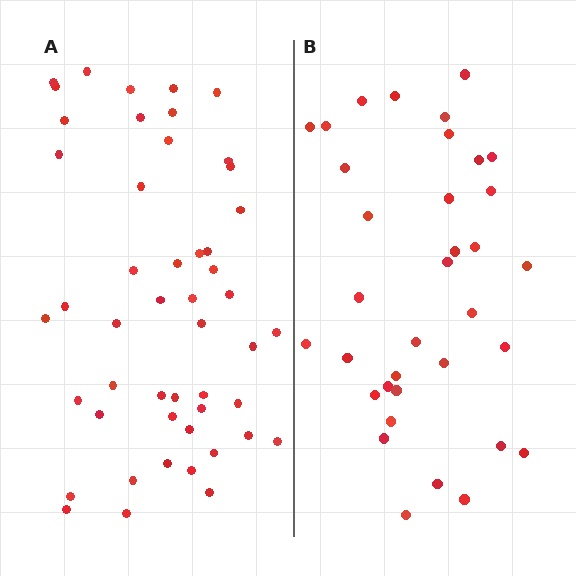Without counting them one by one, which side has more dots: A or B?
Region A (the left region) has more dots.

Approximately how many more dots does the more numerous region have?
Region A has approximately 15 more dots than region B.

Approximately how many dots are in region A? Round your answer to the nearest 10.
About 50 dots. (The exact count is 49, which rounds to 50.)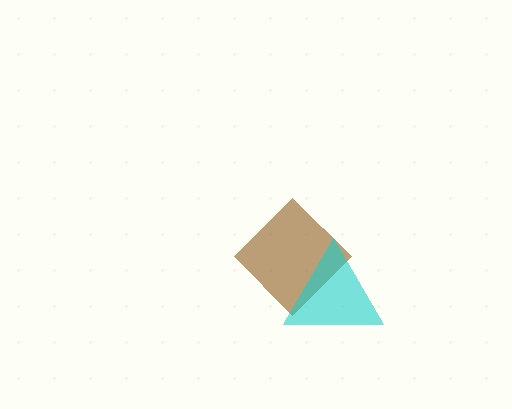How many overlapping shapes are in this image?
There are 2 overlapping shapes in the image.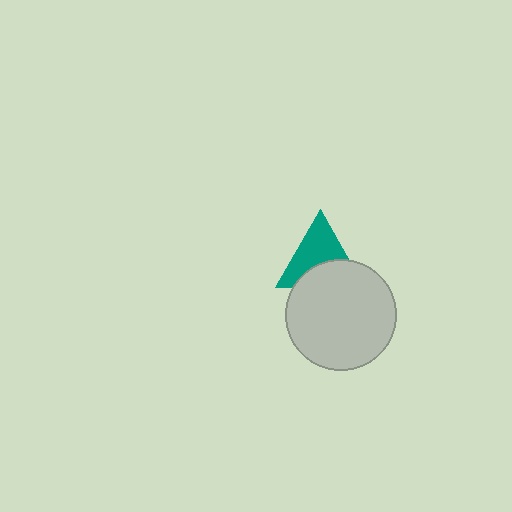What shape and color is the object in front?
The object in front is a light gray circle.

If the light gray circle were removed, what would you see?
You would see the complete teal triangle.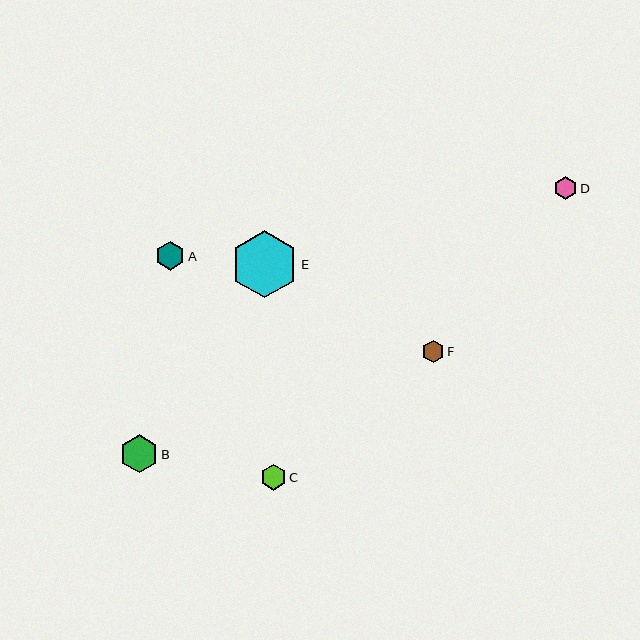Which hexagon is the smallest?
Hexagon F is the smallest with a size of approximately 22 pixels.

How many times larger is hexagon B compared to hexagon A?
Hexagon B is approximately 1.3 times the size of hexagon A.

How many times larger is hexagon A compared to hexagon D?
Hexagon A is approximately 1.2 times the size of hexagon D.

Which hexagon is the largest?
Hexagon E is the largest with a size of approximately 67 pixels.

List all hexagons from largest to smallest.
From largest to smallest: E, B, A, C, D, F.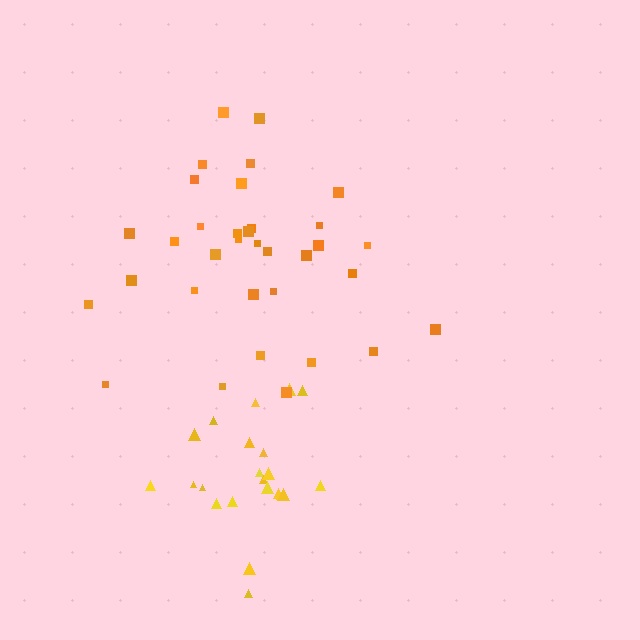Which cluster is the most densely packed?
Orange.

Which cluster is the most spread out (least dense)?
Yellow.